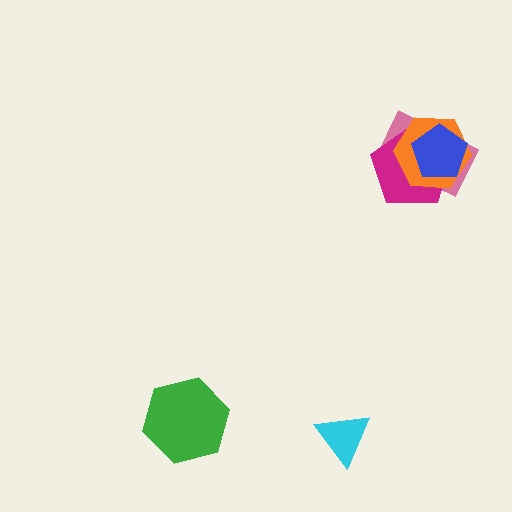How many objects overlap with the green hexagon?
0 objects overlap with the green hexagon.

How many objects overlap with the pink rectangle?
3 objects overlap with the pink rectangle.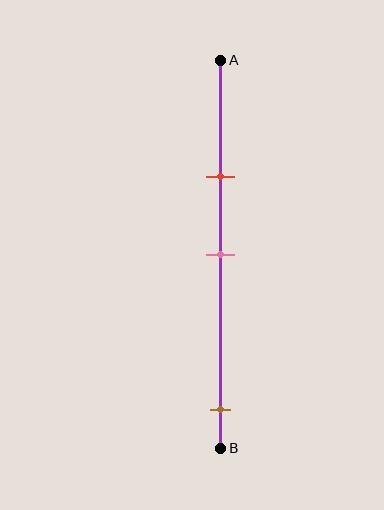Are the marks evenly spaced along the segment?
No, the marks are not evenly spaced.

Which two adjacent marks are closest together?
The red and pink marks are the closest adjacent pair.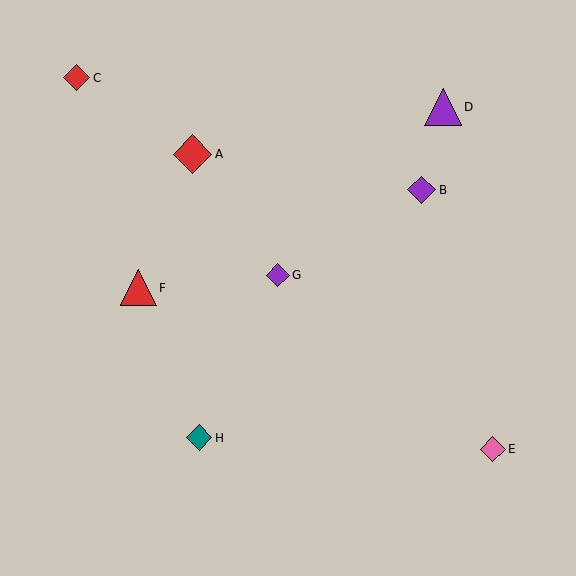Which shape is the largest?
The red diamond (labeled A) is the largest.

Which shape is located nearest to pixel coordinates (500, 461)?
The pink diamond (labeled E) at (493, 449) is nearest to that location.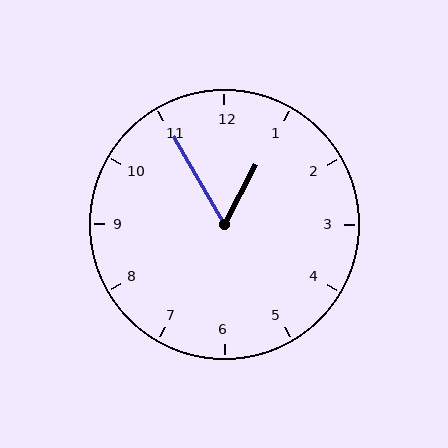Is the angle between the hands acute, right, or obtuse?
It is acute.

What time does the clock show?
12:55.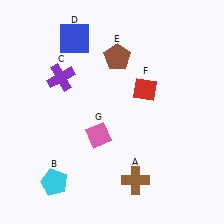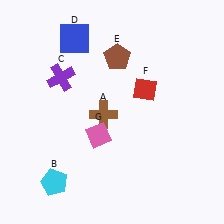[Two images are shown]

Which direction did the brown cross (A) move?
The brown cross (A) moved up.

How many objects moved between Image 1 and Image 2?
1 object moved between the two images.